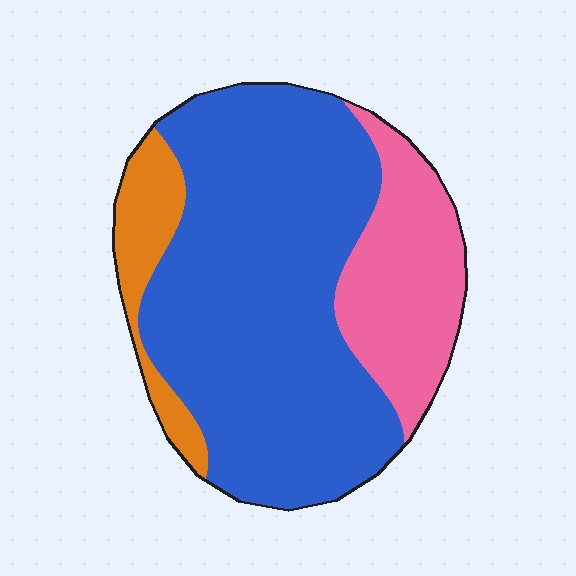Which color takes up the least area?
Orange, at roughly 10%.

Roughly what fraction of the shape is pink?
Pink covers 22% of the shape.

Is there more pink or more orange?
Pink.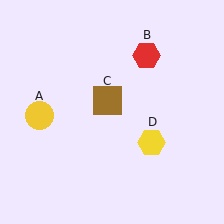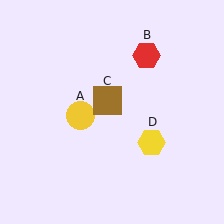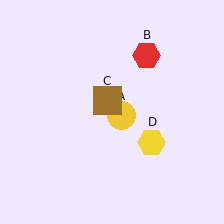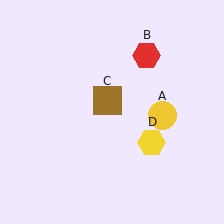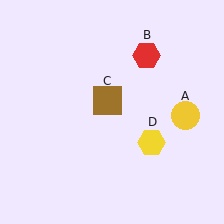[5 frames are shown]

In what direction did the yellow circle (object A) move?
The yellow circle (object A) moved right.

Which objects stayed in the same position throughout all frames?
Red hexagon (object B) and brown square (object C) and yellow hexagon (object D) remained stationary.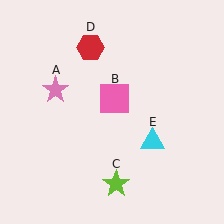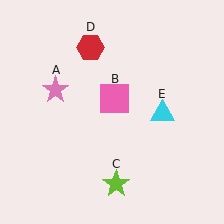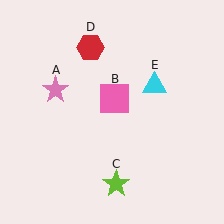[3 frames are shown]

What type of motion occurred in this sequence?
The cyan triangle (object E) rotated counterclockwise around the center of the scene.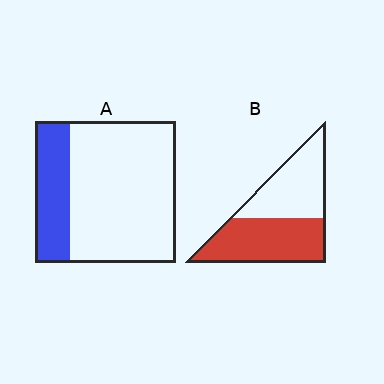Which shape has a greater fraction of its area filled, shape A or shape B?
Shape B.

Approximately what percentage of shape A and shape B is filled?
A is approximately 25% and B is approximately 55%.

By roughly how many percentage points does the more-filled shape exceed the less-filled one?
By roughly 30 percentage points (B over A).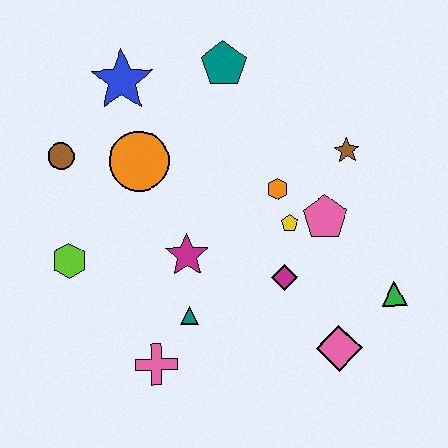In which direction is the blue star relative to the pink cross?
The blue star is above the pink cross.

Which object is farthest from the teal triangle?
The teal pentagon is farthest from the teal triangle.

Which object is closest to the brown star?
The pink pentagon is closest to the brown star.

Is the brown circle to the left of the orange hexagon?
Yes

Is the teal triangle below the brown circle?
Yes